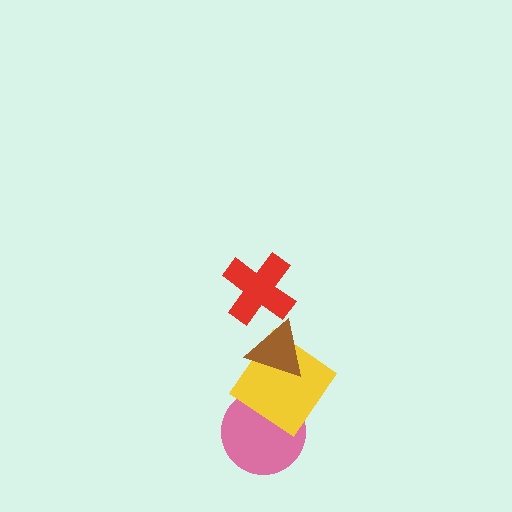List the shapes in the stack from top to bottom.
From top to bottom: the red cross, the brown triangle, the yellow diamond, the pink circle.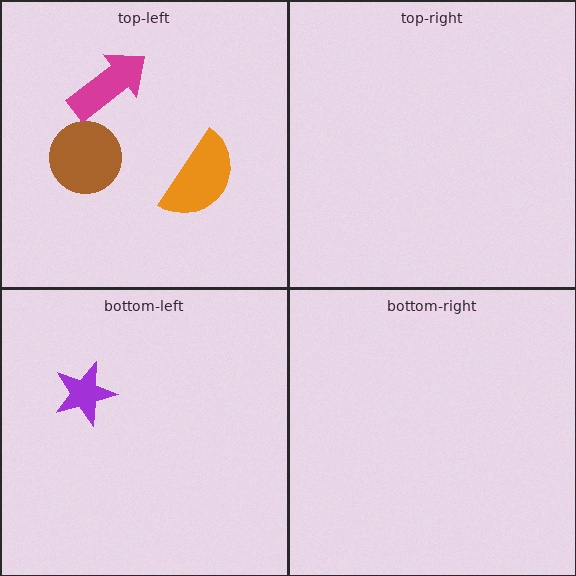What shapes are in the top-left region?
The brown circle, the magenta arrow, the orange semicircle.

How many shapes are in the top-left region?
3.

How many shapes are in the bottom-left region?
1.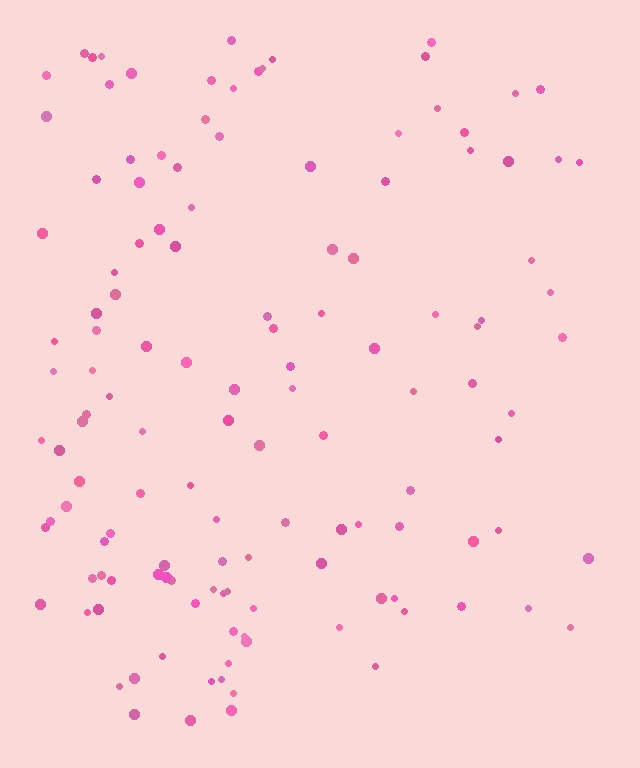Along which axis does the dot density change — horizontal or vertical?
Horizontal.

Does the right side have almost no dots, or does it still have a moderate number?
Still a moderate number, just noticeably fewer than the left.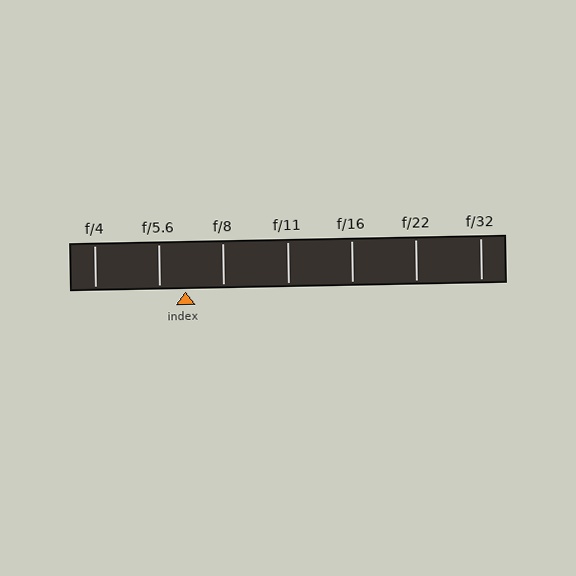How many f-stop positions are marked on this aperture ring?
There are 7 f-stop positions marked.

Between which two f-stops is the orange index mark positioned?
The index mark is between f/5.6 and f/8.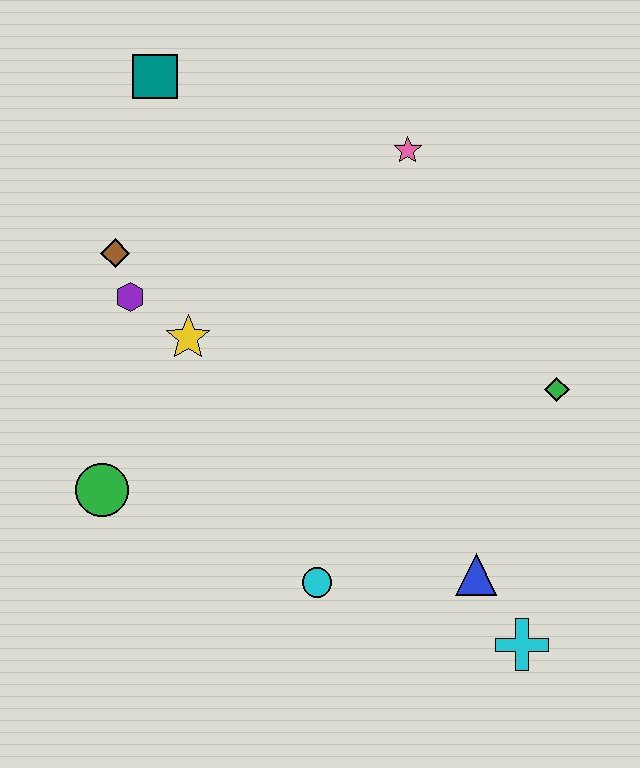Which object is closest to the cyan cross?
The blue triangle is closest to the cyan cross.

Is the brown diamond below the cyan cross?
No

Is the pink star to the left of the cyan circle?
No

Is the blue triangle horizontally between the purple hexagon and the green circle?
No